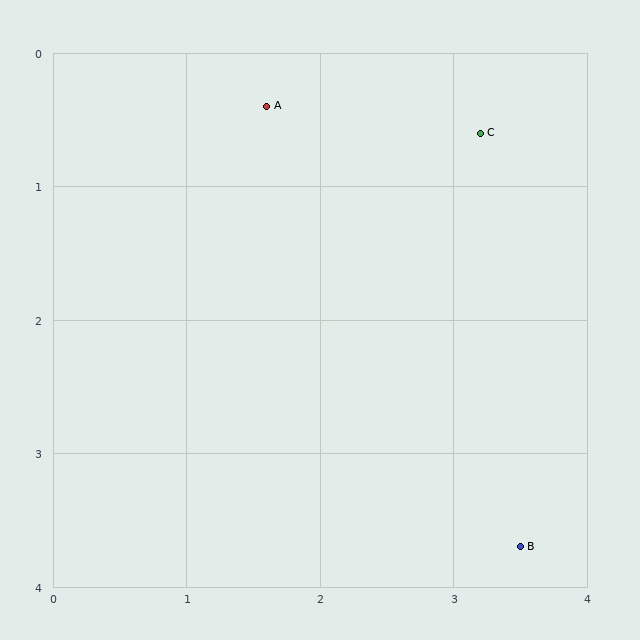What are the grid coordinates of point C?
Point C is at approximately (3.2, 0.6).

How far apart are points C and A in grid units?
Points C and A are about 1.6 grid units apart.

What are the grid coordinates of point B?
Point B is at approximately (3.5, 3.7).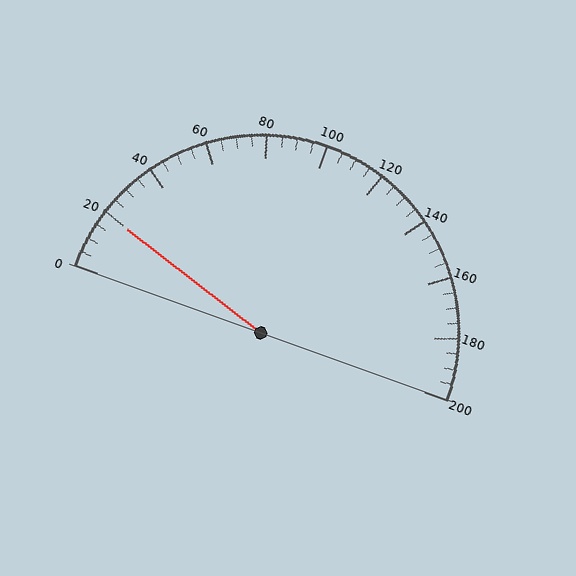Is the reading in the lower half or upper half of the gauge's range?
The reading is in the lower half of the range (0 to 200).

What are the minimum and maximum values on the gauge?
The gauge ranges from 0 to 200.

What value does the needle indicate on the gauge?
The needle indicates approximately 20.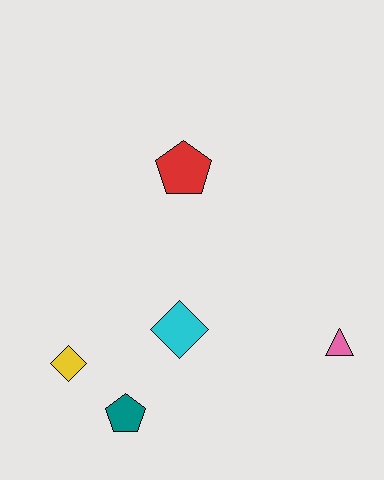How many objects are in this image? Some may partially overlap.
There are 5 objects.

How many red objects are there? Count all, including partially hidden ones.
There is 1 red object.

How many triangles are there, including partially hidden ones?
There is 1 triangle.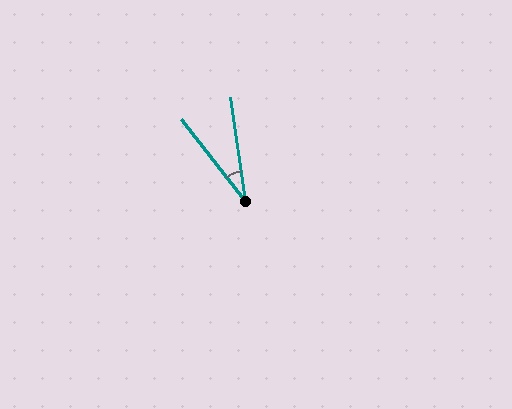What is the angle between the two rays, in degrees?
Approximately 30 degrees.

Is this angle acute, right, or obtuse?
It is acute.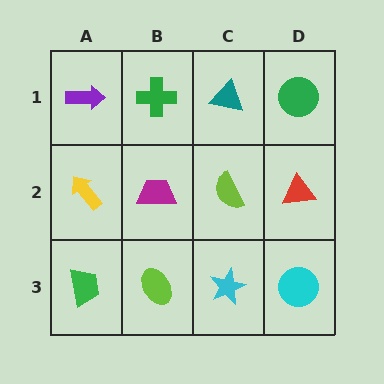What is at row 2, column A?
A yellow arrow.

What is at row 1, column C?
A teal triangle.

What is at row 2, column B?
A magenta trapezoid.